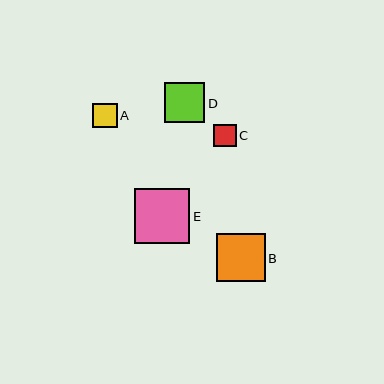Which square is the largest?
Square E is the largest with a size of approximately 55 pixels.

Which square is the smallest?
Square C is the smallest with a size of approximately 23 pixels.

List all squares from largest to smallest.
From largest to smallest: E, B, D, A, C.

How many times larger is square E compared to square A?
Square E is approximately 2.2 times the size of square A.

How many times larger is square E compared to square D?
Square E is approximately 1.4 times the size of square D.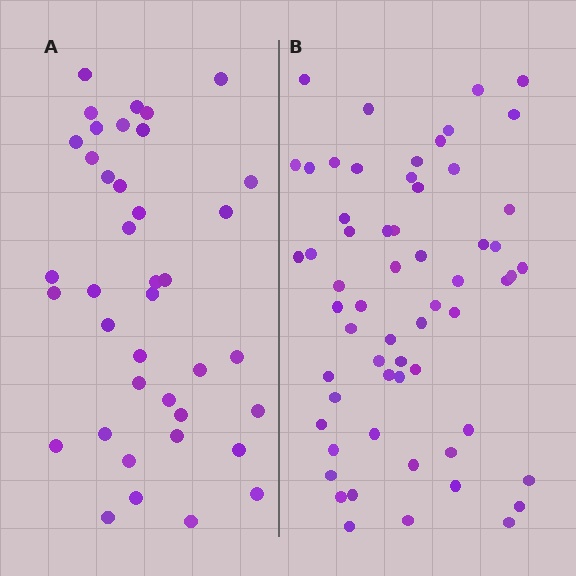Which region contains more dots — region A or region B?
Region B (the right region) has more dots.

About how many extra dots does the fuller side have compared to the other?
Region B has approximately 20 more dots than region A.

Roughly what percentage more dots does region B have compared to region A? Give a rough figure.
About 55% more.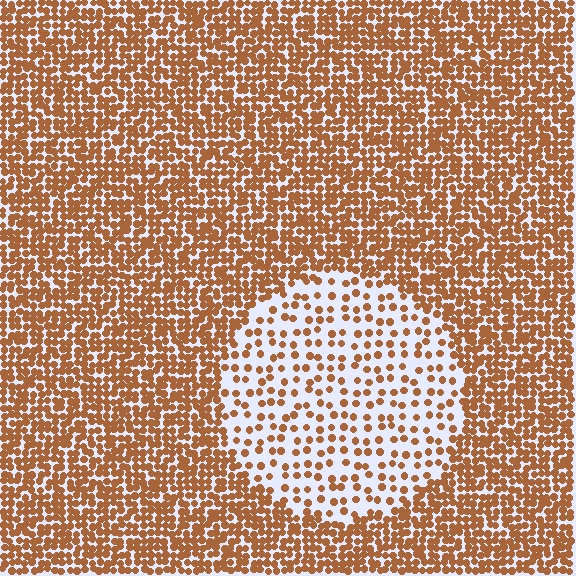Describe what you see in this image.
The image contains small brown elements arranged at two different densities. A circle-shaped region is visible where the elements are less densely packed than the surrounding area.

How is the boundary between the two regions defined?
The boundary is defined by a change in element density (approximately 2.7x ratio). All elements are the same color, size, and shape.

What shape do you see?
I see a circle.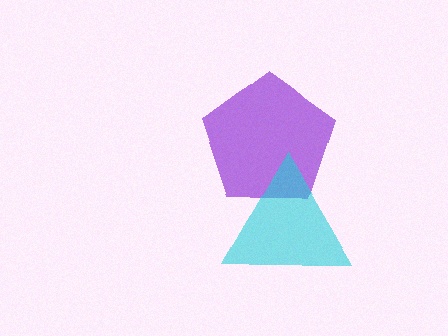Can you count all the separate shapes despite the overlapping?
Yes, there are 2 separate shapes.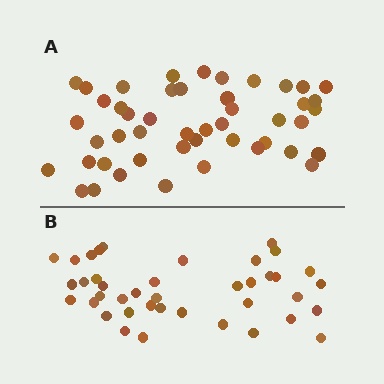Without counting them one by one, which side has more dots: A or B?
Region A (the top region) has more dots.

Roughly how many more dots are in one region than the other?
Region A has roughly 8 or so more dots than region B.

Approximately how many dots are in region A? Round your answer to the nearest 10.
About 50 dots. (The exact count is 47, which rounds to 50.)